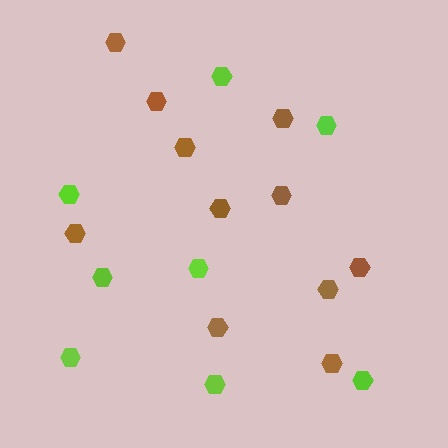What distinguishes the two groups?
There are 2 groups: one group of lime hexagons (8) and one group of brown hexagons (11).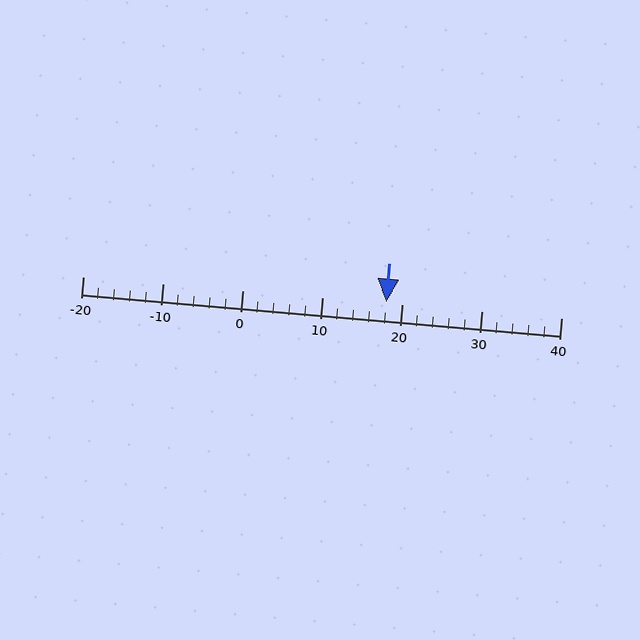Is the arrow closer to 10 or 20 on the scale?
The arrow is closer to 20.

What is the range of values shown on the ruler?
The ruler shows values from -20 to 40.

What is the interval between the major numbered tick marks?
The major tick marks are spaced 10 units apart.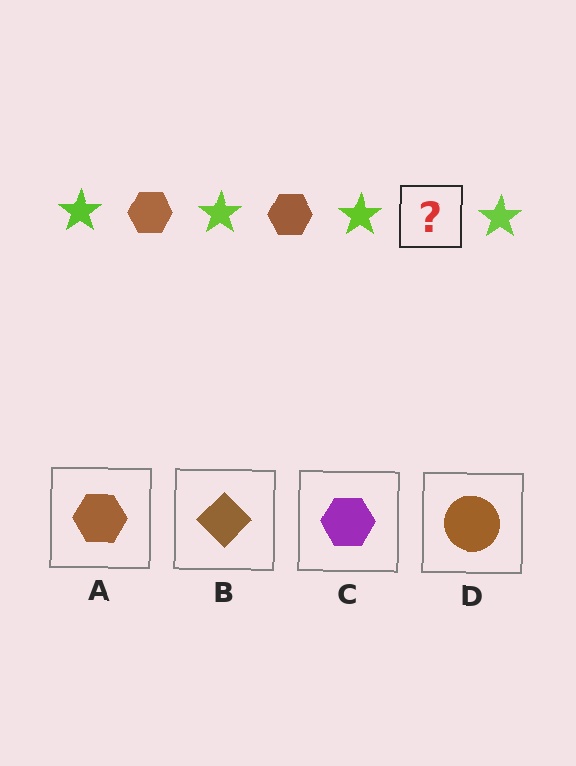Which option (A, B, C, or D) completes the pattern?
A.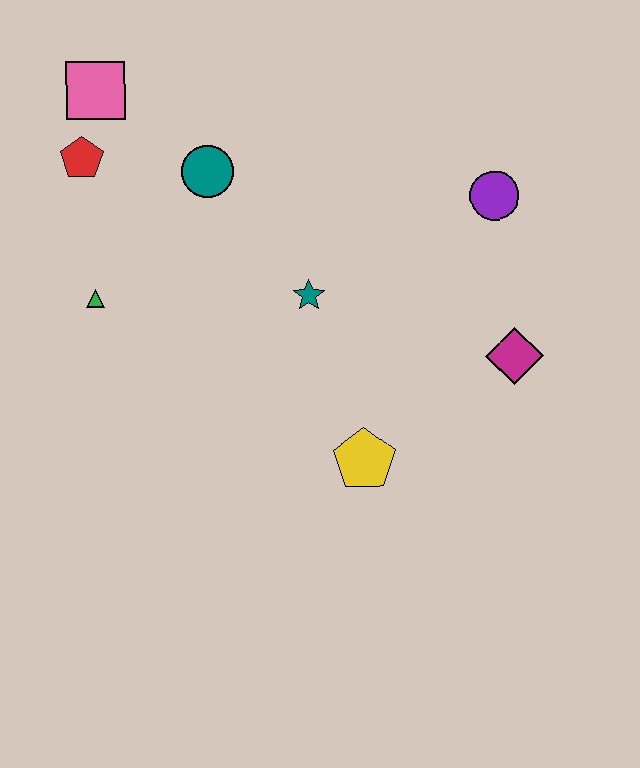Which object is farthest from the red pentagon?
The magenta diamond is farthest from the red pentagon.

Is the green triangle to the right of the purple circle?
No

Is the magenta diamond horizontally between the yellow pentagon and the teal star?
No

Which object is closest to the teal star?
The teal circle is closest to the teal star.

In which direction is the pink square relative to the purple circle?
The pink square is to the left of the purple circle.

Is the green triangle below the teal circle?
Yes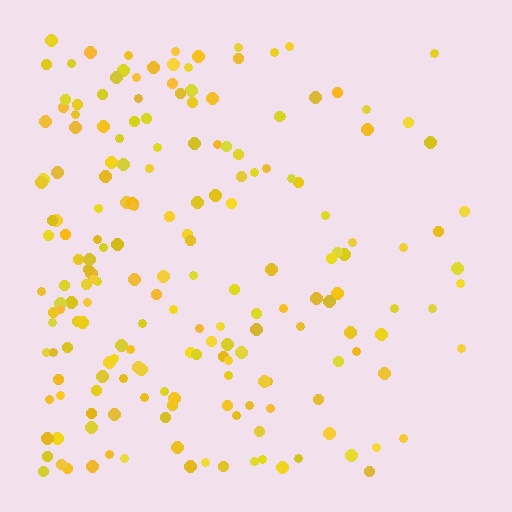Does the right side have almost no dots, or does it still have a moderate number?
Still a moderate number, just noticeably fewer than the left.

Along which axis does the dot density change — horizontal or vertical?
Horizontal.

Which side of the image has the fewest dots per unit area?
The right.